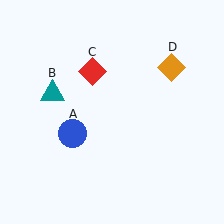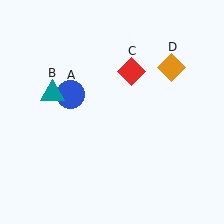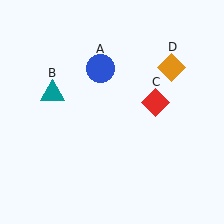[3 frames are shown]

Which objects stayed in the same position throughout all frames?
Teal triangle (object B) and orange diamond (object D) remained stationary.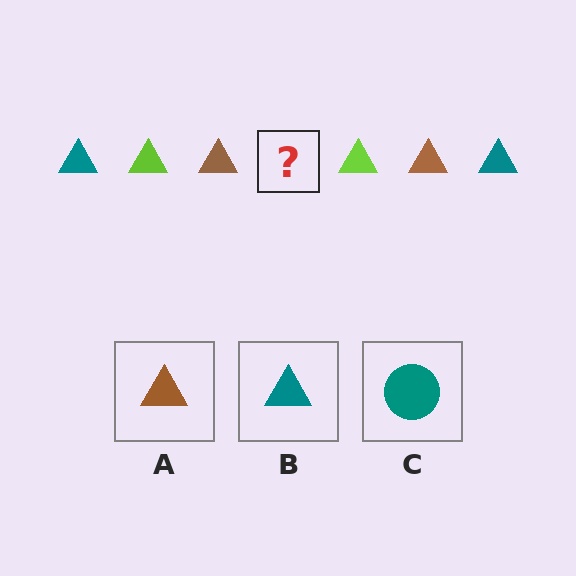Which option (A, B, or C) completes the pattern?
B.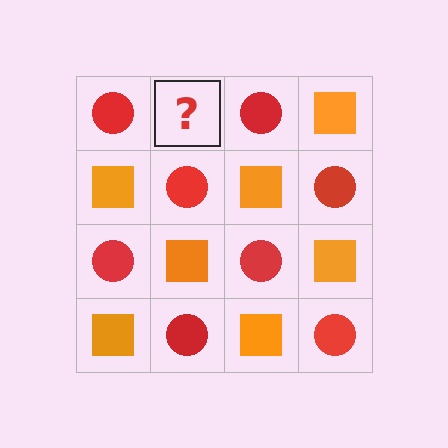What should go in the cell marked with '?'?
The missing cell should contain an orange square.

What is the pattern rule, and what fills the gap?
The rule is that it alternates red circle and orange square in a checkerboard pattern. The gap should be filled with an orange square.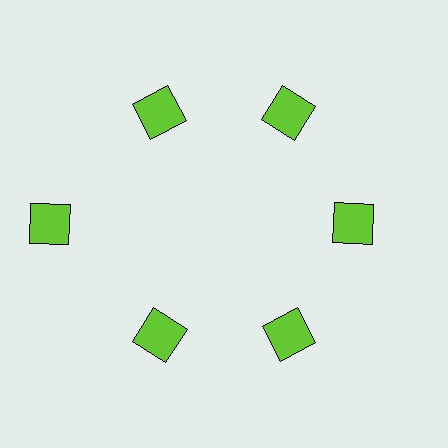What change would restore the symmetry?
The symmetry would be restored by moving it inward, back onto the ring so that all 6 squares sit at equal angles and equal distance from the center.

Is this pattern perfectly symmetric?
No. The 6 lime squares are arranged in a ring, but one element near the 9 o'clock position is pushed outward from the center, breaking the 6-fold rotational symmetry.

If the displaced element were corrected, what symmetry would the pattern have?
It would have 6-fold rotational symmetry — the pattern would map onto itself every 60 degrees.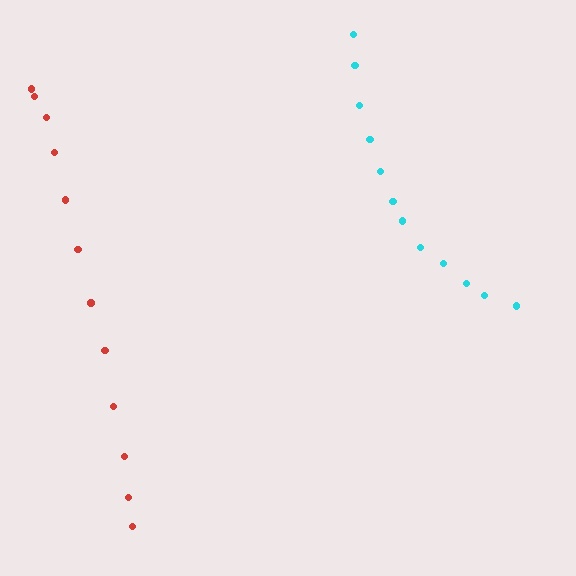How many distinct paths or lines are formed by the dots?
There are 2 distinct paths.